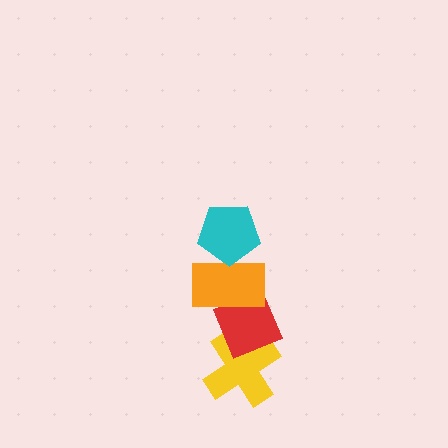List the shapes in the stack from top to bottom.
From top to bottom: the cyan pentagon, the orange rectangle, the red diamond, the yellow cross.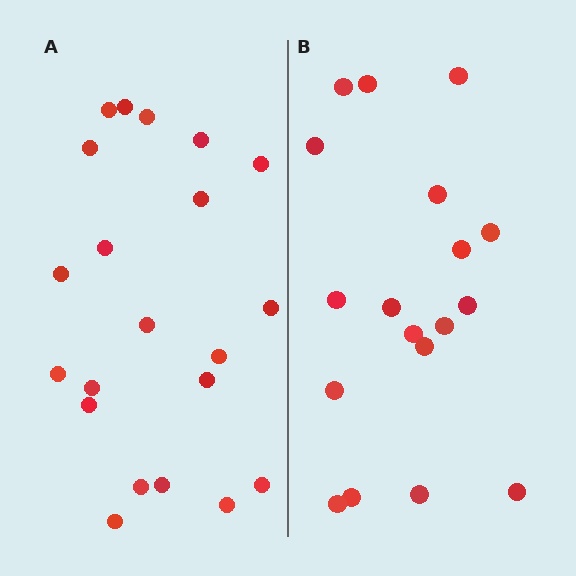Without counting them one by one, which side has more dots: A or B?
Region A (the left region) has more dots.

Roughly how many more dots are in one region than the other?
Region A has just a few more — roughly 2 or 3 more dots than region B.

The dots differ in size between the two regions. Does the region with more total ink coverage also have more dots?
No. Region B has more total ink coverage because its dots are larger, but region A actually contains more individual dots. Total area can be misleading — the number of items is what matters here.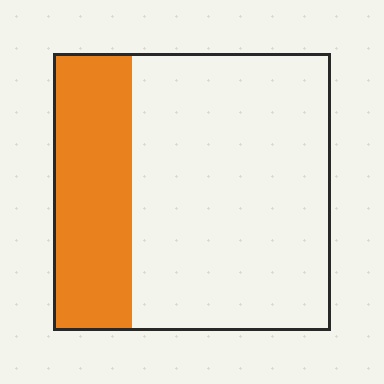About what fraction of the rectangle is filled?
About one quarter (1/4).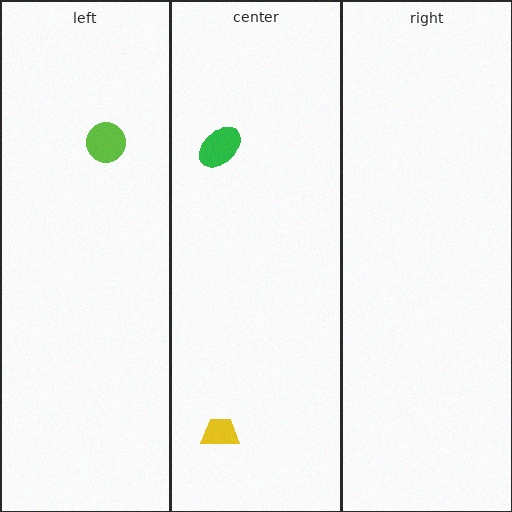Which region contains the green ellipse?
The center region.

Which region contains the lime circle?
The left region.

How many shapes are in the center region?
2.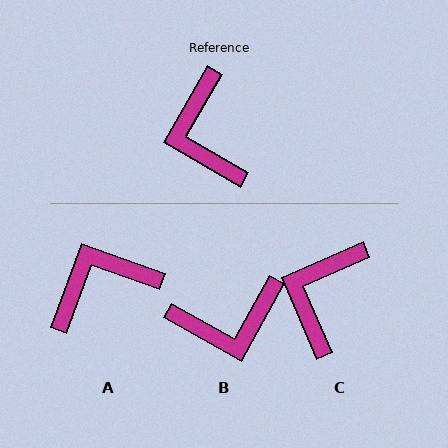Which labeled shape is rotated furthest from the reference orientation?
B, about 91 degrees away.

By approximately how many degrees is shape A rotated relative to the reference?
Approximately 80 degrees clockwise.